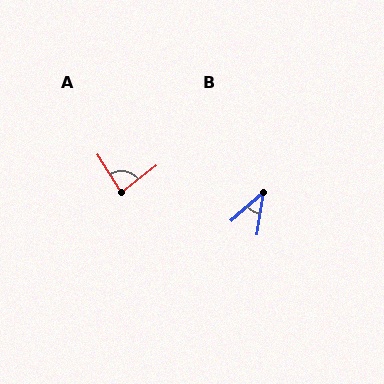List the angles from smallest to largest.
B (40°), A (85°).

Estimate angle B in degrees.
Approximately 40 degrees.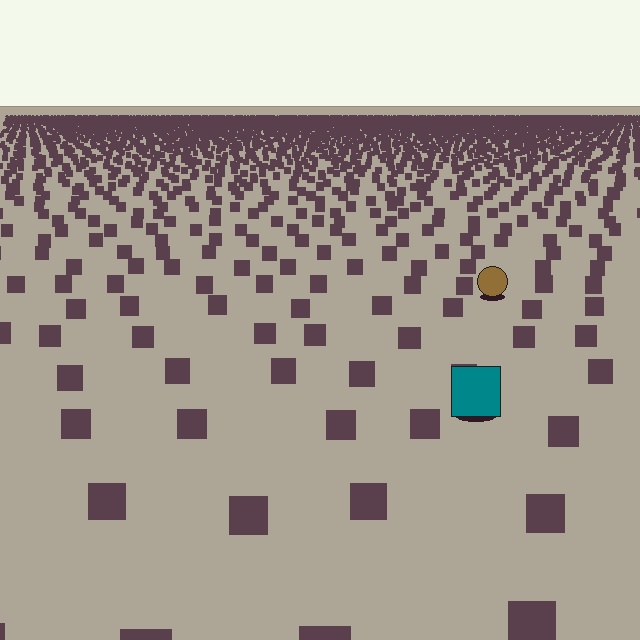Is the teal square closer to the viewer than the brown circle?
Yes. The teal square is closer — you can tell from the texture gradient: the ground texture is coarser near it.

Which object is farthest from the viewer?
The brown circle is farthest from the viewer. It appears smaller and the ground texture around it is denser.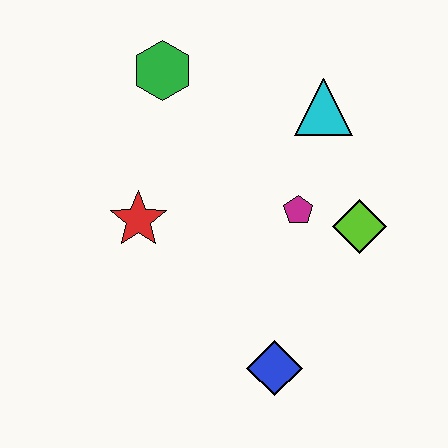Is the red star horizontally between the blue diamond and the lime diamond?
No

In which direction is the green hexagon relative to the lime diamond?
The green hexagon is to the left of the lime diamond.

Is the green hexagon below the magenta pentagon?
No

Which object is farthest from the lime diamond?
The green hexagon is farthest from the lime diamond.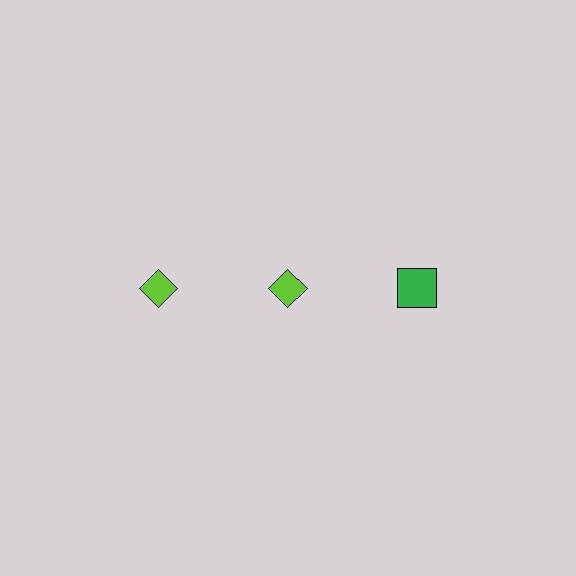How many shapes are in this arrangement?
There are 3 shapes arranged in a grid pattern.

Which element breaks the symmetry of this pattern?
The green square in the top row, center column breaks the symmetry. All other shapes are lime diamonds.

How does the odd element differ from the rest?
It differs in both color (green instead of lime) and shape (square instead of diamond).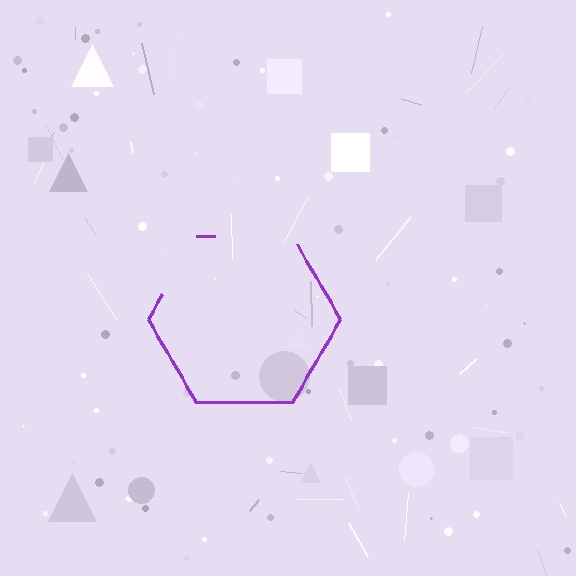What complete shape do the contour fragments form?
The contour fragments form a hexagon.